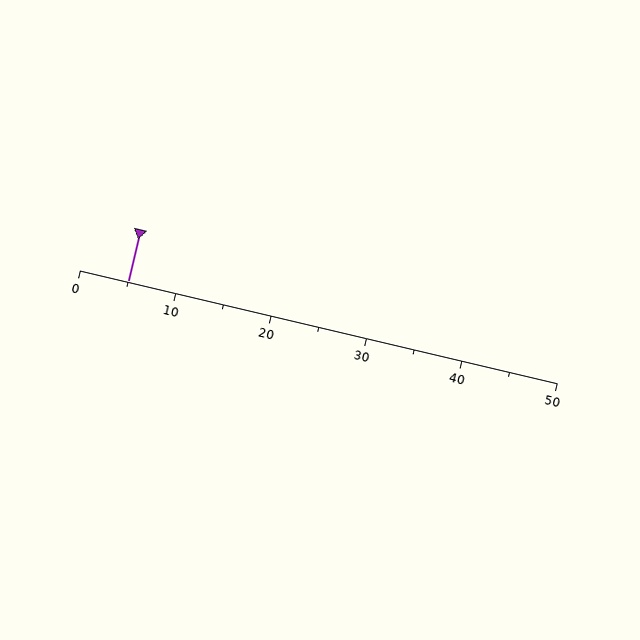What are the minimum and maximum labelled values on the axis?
The axis runs from 0 to 50.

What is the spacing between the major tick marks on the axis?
The major ticks are spaced 10 apart.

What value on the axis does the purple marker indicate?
The marker indicates approximately 5.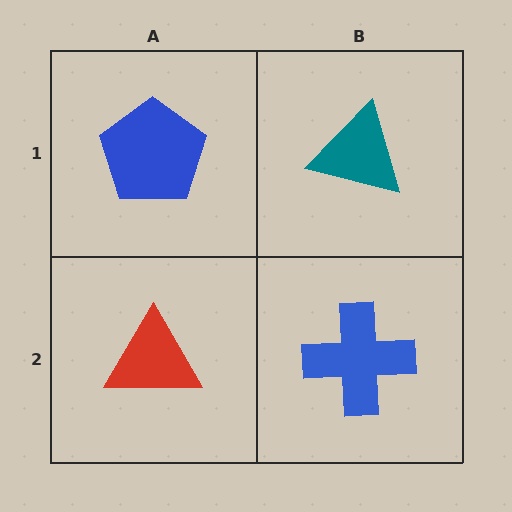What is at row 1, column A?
A blue pentagon.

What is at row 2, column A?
A red triangle.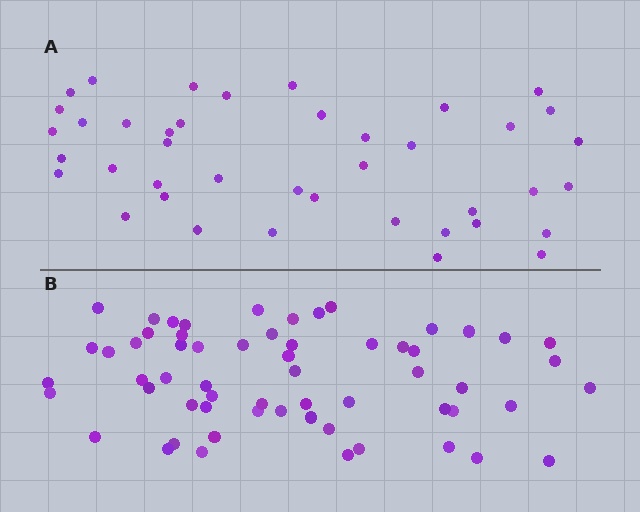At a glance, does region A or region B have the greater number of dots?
Region B (the bottom region) has more dots.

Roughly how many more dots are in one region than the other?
Region B has approximately 20 more dots than region A.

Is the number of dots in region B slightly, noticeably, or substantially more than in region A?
Region B has substantially more. The ratio is roughly 1.5 to 1.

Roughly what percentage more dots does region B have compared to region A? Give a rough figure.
About 45% more.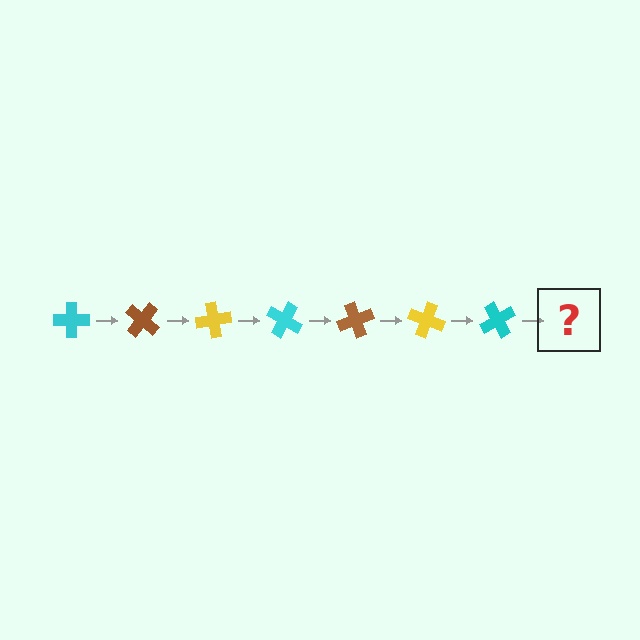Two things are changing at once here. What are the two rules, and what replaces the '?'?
The two rules are that it rotates 40 degrees each step and the color cycles through cyan, brown, and yellow. The '?' should be a brown cross, rotated 280 degrees from the start.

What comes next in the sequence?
The next element should be a brown cross, rotated 280 degrees from the start.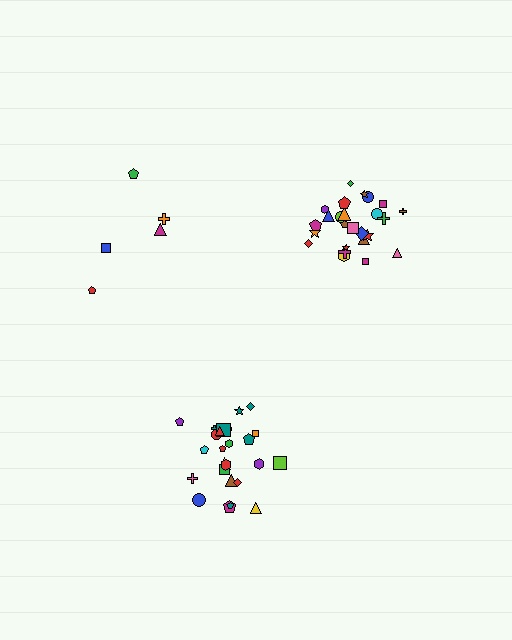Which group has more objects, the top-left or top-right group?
The top-right group.